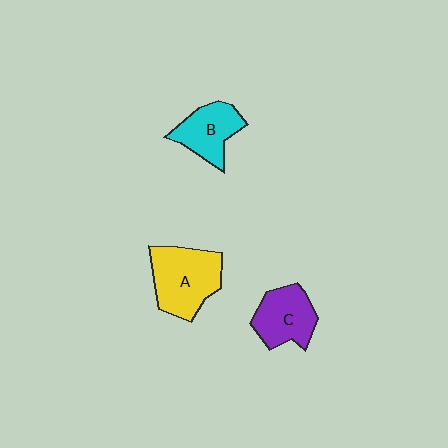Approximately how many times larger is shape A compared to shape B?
Approximately 1.4 times.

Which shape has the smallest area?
Shape B (cyan).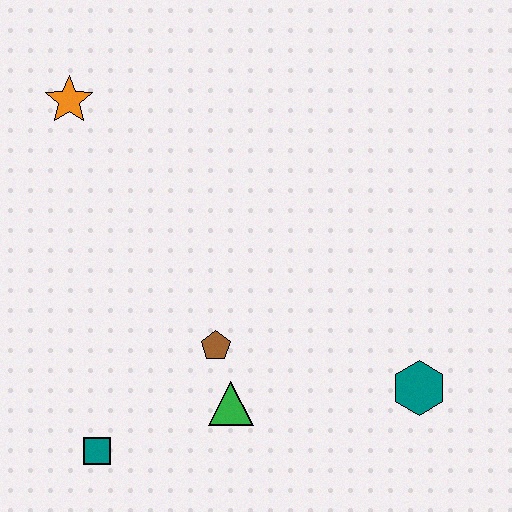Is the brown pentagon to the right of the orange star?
Yes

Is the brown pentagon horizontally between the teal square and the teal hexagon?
Yes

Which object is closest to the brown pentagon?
The green triangle is closest to the brown pentagon.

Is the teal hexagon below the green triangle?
No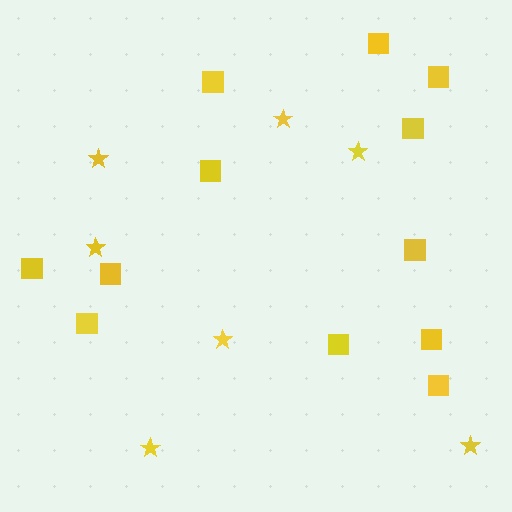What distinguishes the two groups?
There are 2 groups: one group of stars (7) and one group of squares (12).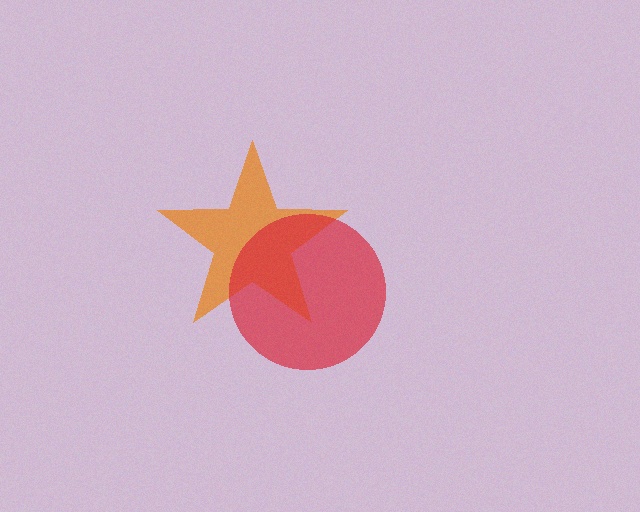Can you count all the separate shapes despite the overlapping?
Yes, there are 2 separate shapes.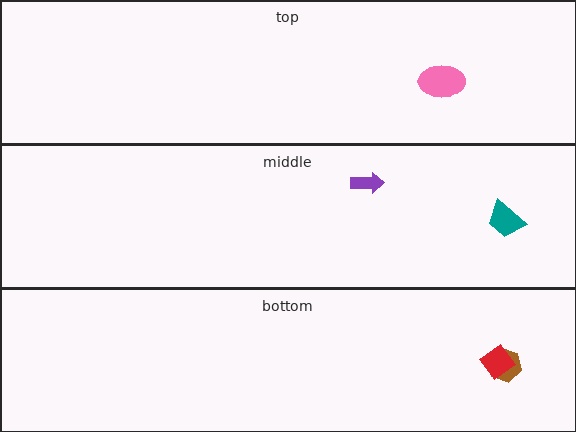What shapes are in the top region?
The pink ellipse.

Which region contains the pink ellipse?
The top region.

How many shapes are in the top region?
1.